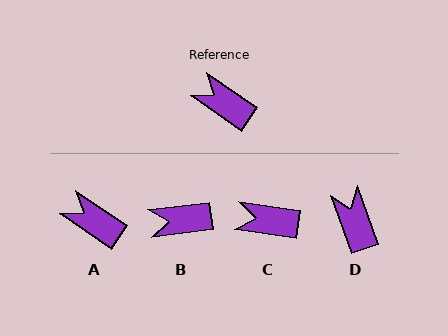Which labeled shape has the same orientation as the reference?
A.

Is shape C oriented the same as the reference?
No, it is off by about 27 degrees.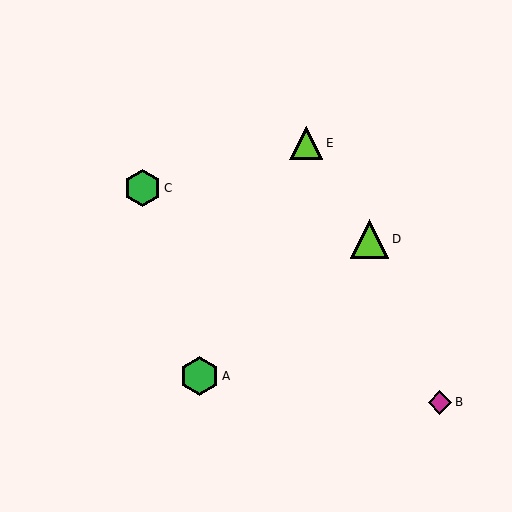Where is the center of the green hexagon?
The center of the green hexagon is at (199, 376).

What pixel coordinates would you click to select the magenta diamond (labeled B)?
Click at (440, 402) to select the magenta diamond B.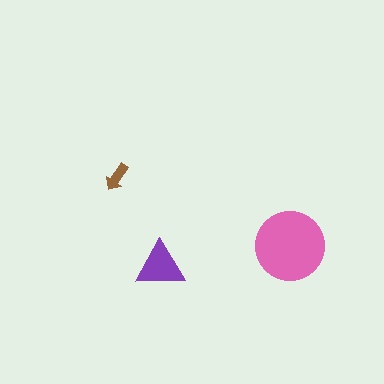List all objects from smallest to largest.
The brown arrow, the purple triangle, the pink circle.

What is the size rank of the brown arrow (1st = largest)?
3rd.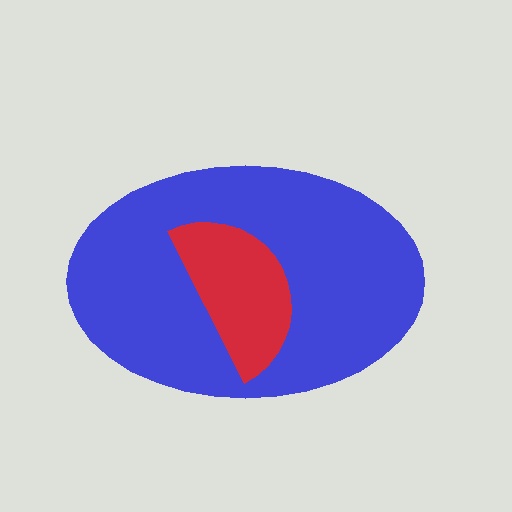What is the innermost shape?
The red semicircle.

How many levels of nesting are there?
2.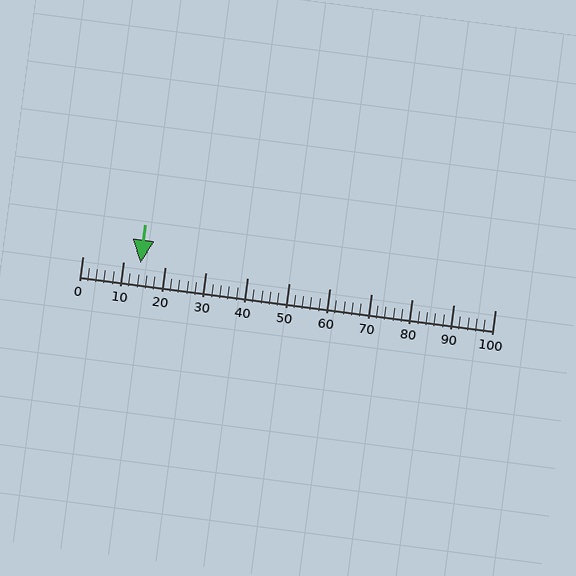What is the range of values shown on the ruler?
The ruler shows values from 0 to 100.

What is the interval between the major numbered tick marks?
The major tick marks are spaced 10 units apart.